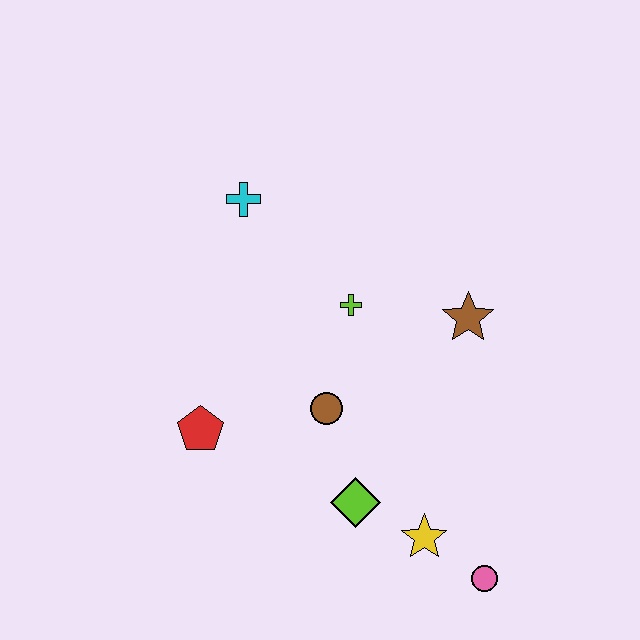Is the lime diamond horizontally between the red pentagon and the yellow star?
Yes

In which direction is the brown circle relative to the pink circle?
The brown circle is above the pink circle.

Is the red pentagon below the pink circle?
No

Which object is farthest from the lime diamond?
The cyan cross is farthest from the lime diamond.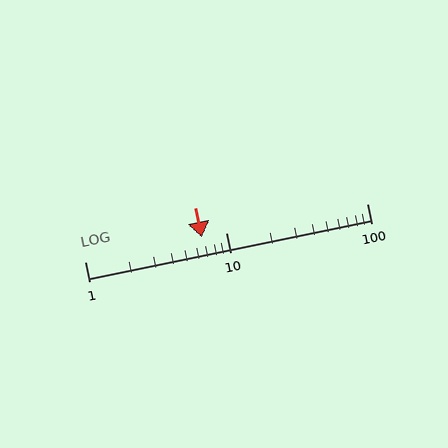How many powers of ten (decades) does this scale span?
The scale spans 2 decades, from 1 to 100.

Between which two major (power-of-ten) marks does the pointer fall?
The pointer is between 1 and 10.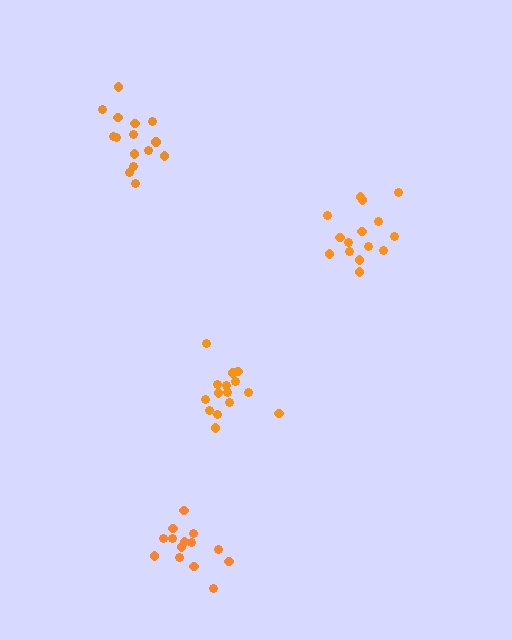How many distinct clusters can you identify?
There are 4 distinct clusters.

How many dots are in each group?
Group 1: 15 dots, Group 2: 14 dots, Group 3: 15 dots, Group 4: 15 dots (59 total).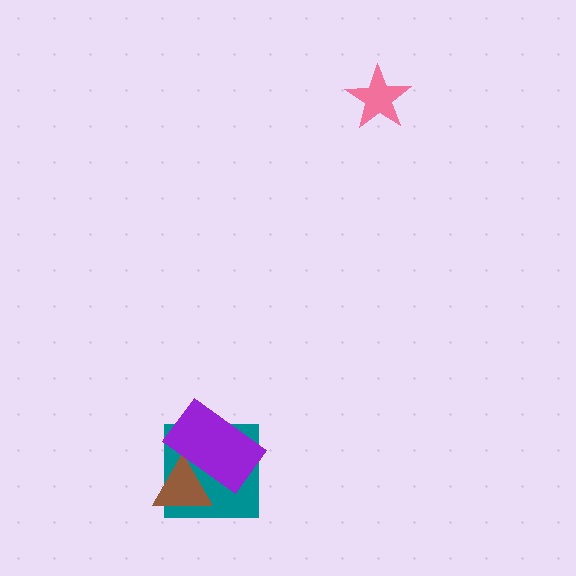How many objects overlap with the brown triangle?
2 objects overlap with the brown triangle.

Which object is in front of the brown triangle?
The purple rectangle is in front of the brown triangle.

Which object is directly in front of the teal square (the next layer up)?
The brown triangle is directly in front of the teal square.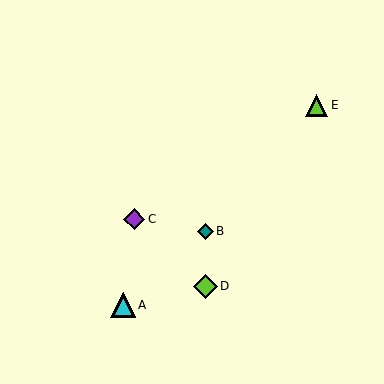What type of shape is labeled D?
Shape D is a lime diamond.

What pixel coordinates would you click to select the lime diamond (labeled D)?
Click at (205, 286) to select the lime diamond D.